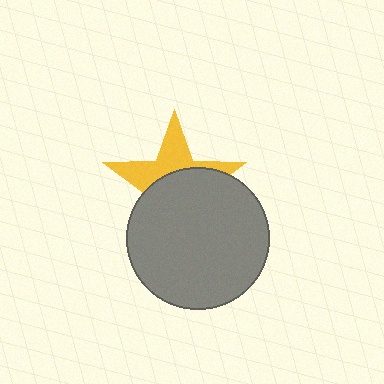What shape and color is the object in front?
The object in front is a gray circle.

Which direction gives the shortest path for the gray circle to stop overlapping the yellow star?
Moving down gives the shortest separation.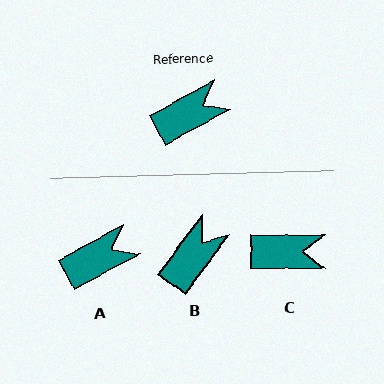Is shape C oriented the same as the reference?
No, it is off by about 29 degrees.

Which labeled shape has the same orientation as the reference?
A.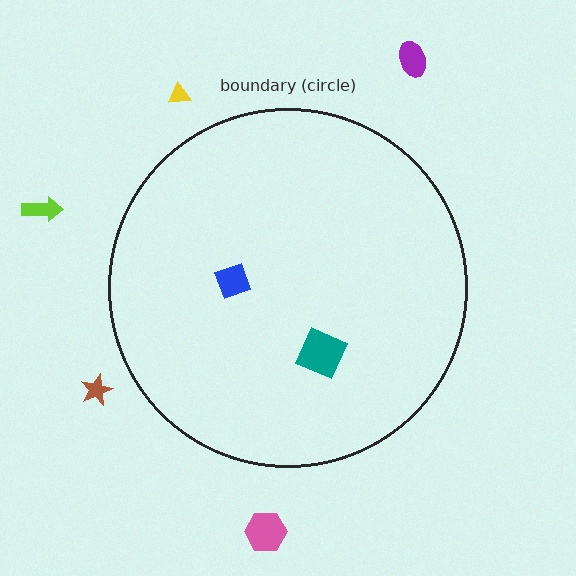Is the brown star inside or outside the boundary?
Outside.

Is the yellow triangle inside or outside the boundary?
Outside.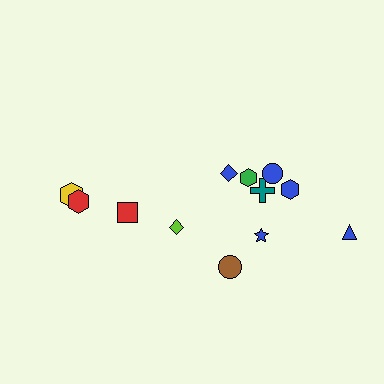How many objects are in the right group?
There are 8 objects.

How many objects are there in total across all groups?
There are 12 objects.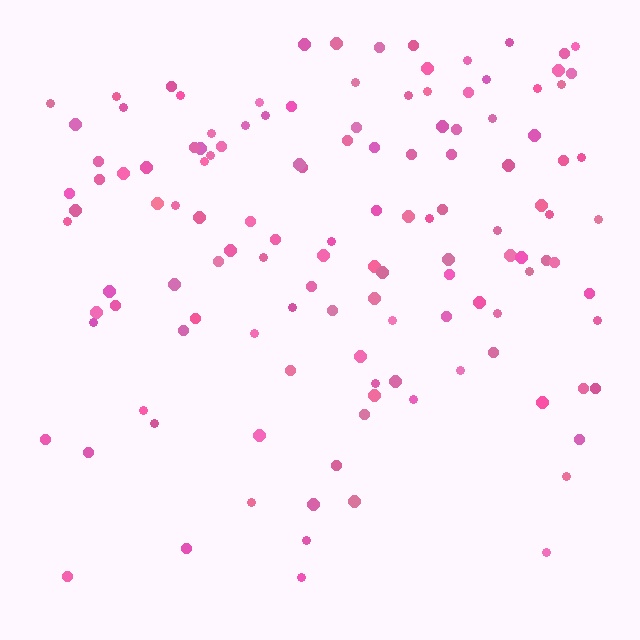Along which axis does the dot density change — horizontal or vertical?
Vertical.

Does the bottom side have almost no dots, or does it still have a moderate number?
Still a moderate number, just noticeably fewer than the top.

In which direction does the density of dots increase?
From bottom to top, with the top side densest.